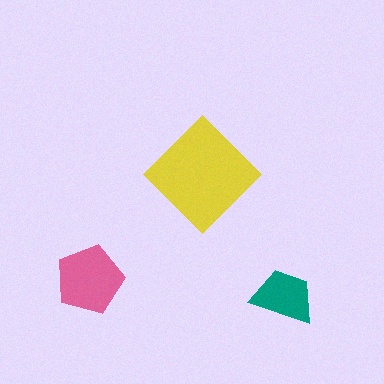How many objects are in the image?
There are 3 objects in the image.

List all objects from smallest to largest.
The teal trapezoid, the pink pentagon, the yellow diamond.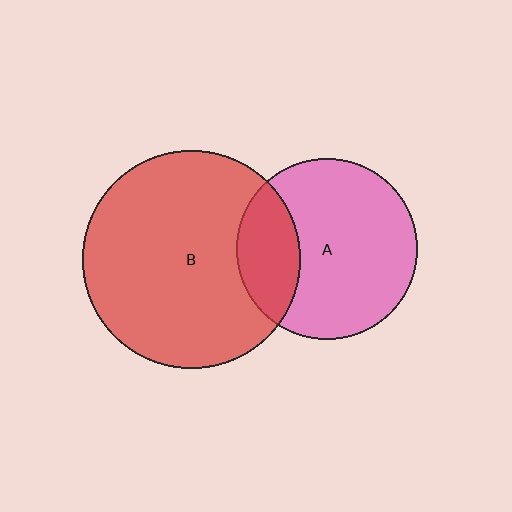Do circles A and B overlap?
Yes.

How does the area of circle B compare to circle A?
Approximately 1.4 times.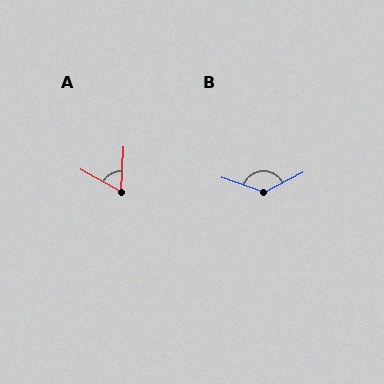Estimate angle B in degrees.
Approximately 133 degrees.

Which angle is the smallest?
A, at approximately 64 degrees.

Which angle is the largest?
B, at approximately 133 degrees.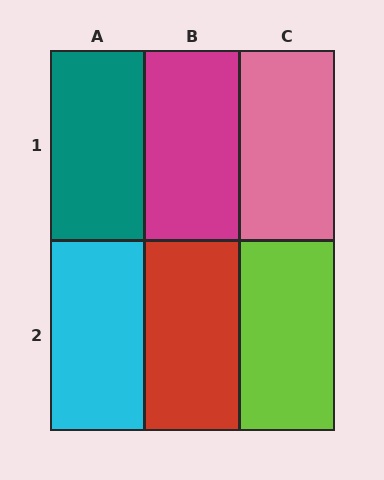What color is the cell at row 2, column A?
Cyan.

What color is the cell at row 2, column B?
Red.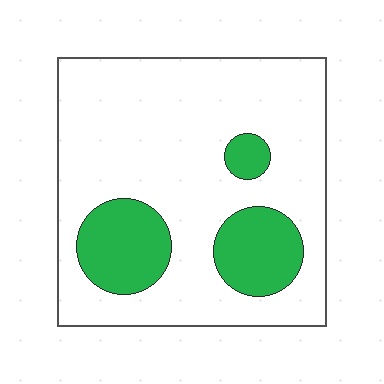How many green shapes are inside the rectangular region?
3.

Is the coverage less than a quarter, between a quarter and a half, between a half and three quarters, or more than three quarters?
Less than a quarter.